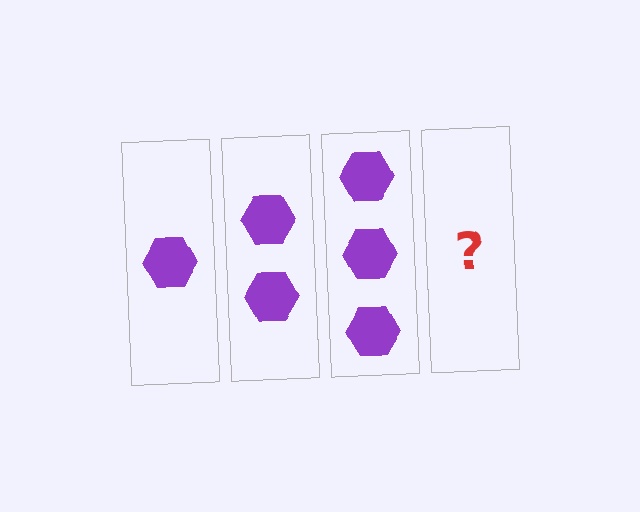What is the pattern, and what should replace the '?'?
The pattern is that each step adds one more hexagon. The '?' should be 4 hexagons.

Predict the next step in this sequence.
The next step is 4 hexagons.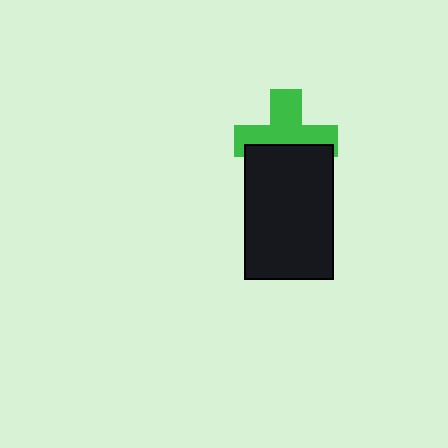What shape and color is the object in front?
The object in front is a black rectangle.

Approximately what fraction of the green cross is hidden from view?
Roughly 43% of the green cross is hidden behind the black rectangle.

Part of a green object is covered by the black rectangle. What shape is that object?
It is a cross.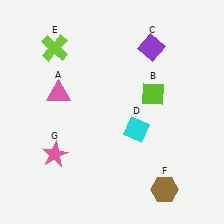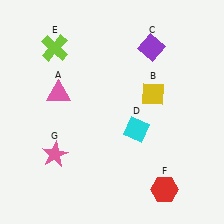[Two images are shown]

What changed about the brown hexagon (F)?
In Image 1, F is brown. In Image 2, it changed to red.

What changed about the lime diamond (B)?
In Image 1, B is lime. In Image 2, it changed to yellow.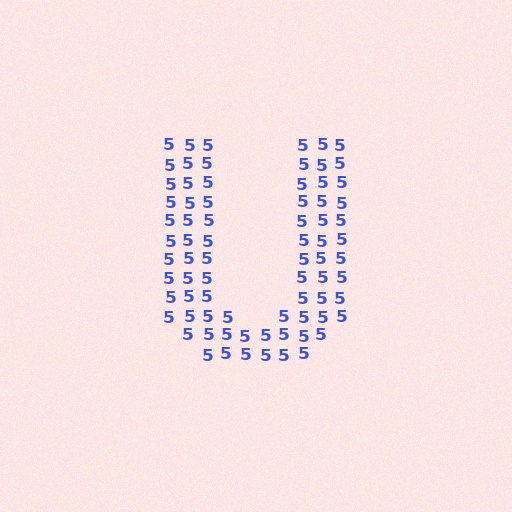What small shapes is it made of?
It is made of small digit 5's.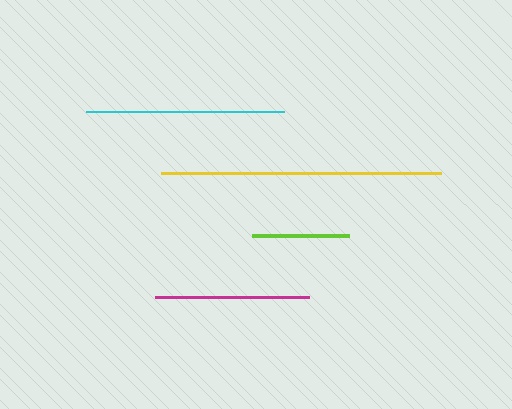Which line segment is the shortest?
The lime line is the shortest at approximately 97 pixels.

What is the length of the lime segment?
The lime segment is approximately 97 pixels long.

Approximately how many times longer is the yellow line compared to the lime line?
The yellow line is approximately 2.9 times the length of the lime line.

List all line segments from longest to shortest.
From longest to shortest: yellow, cyan, magenta, lime.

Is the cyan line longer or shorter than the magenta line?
The cyan line is longer than the magenta line.